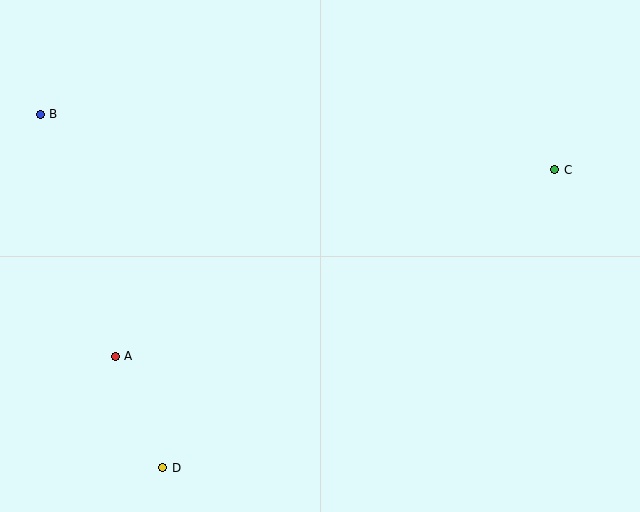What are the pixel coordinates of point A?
Point A is at (115, 356).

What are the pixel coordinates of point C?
Point C is at (555, 170).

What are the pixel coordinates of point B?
Point B is at (40, 114).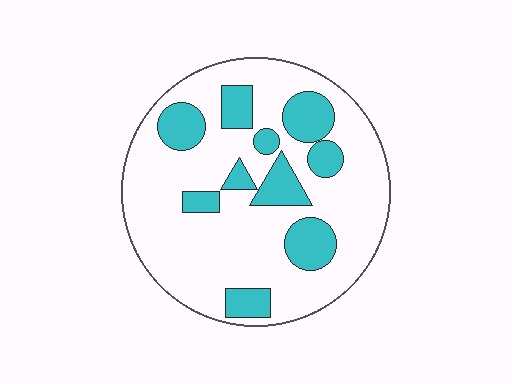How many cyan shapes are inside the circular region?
10.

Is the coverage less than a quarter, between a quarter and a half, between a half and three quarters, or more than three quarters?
Less than a quarter.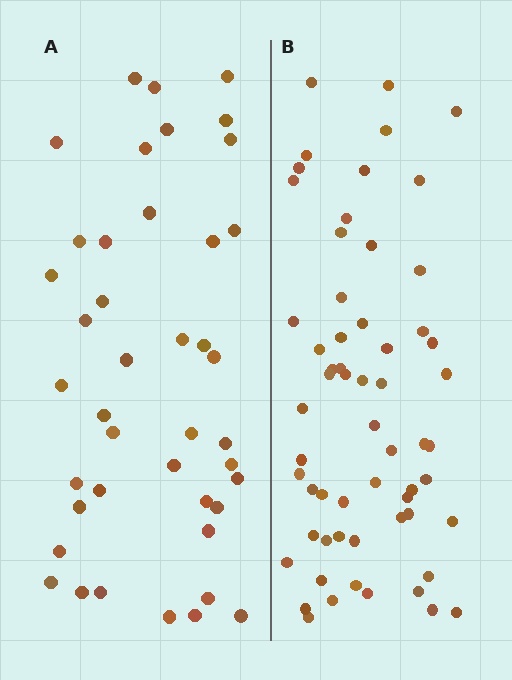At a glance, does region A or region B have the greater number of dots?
Region B (the right region) has more dots.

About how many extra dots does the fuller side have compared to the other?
Region B has approximately 20 more dots than region A.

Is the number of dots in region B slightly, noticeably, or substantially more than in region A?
Region B has noticeably more, but not dramatically so. The ratio is roughly 1.4 to 1.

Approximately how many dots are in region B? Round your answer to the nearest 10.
About 60 dots.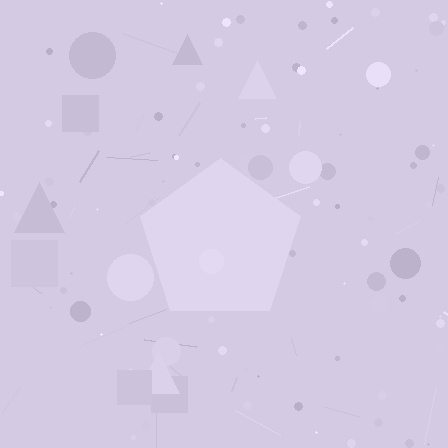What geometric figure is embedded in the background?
A pentagon is embedded in the background.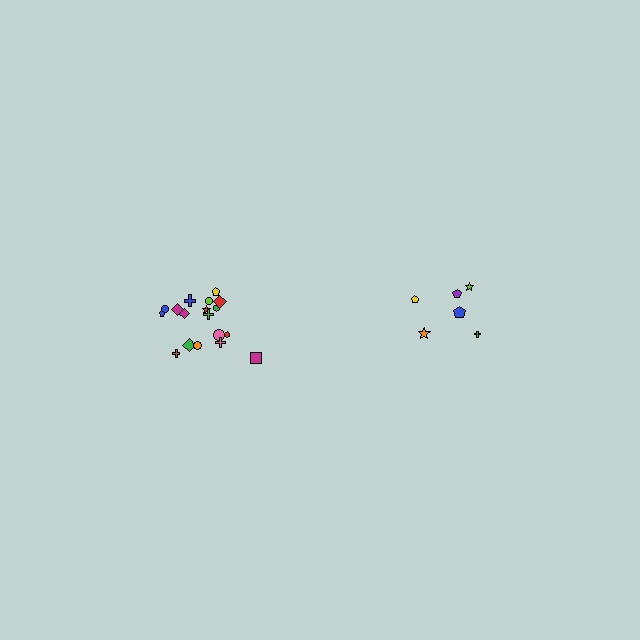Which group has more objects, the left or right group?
The left group.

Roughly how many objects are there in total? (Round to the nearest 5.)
Roughly 25 objects in total.